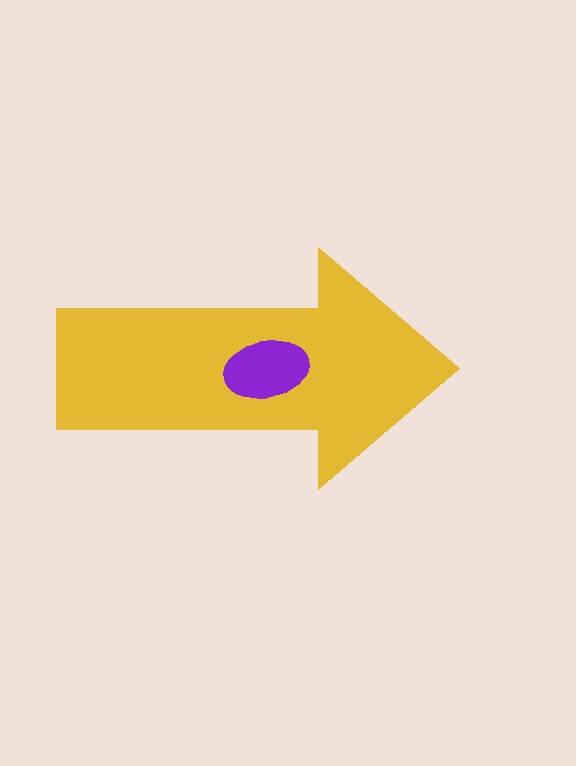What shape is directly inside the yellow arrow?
The purple ellipse.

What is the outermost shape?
The yellow arrow.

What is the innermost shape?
The purple ellipse.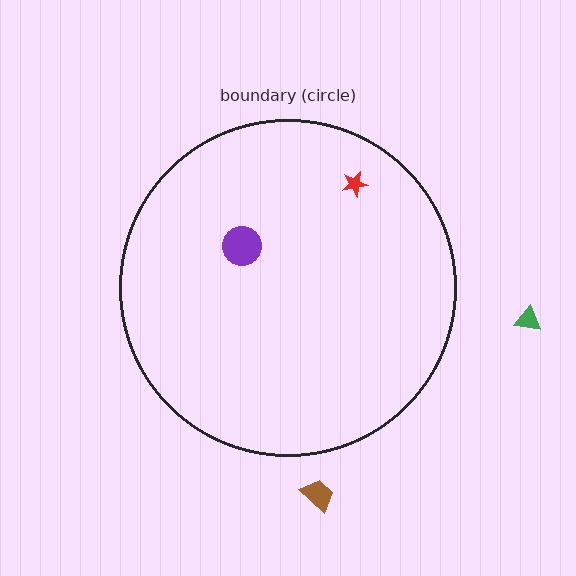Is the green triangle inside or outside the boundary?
Outside.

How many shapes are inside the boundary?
2 inside, 2 outside.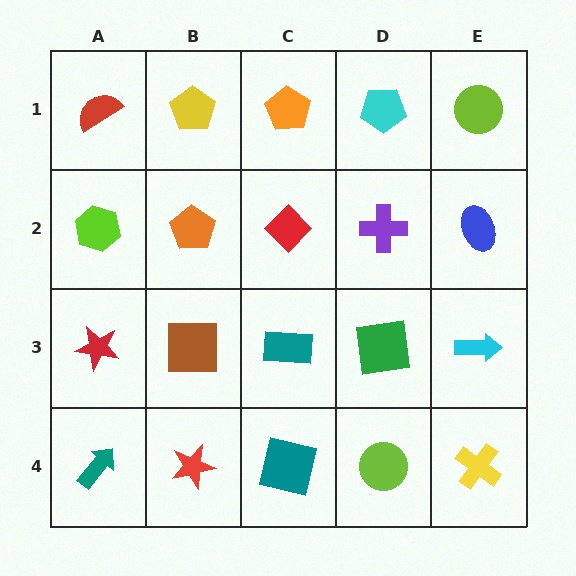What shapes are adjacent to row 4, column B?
A brown square (row 3, column B), a teal arrow (row 4, column A), a teal square (row 4, column C).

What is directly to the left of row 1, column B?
A red semicircle.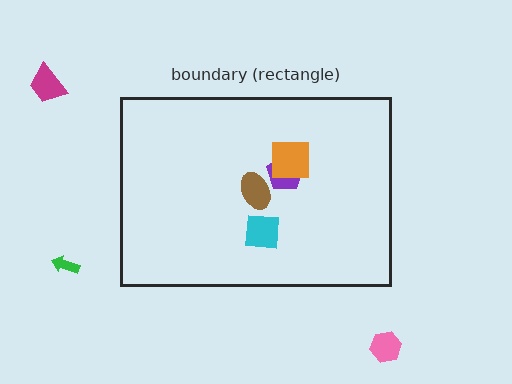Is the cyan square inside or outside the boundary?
Inside.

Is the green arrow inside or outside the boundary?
Outside.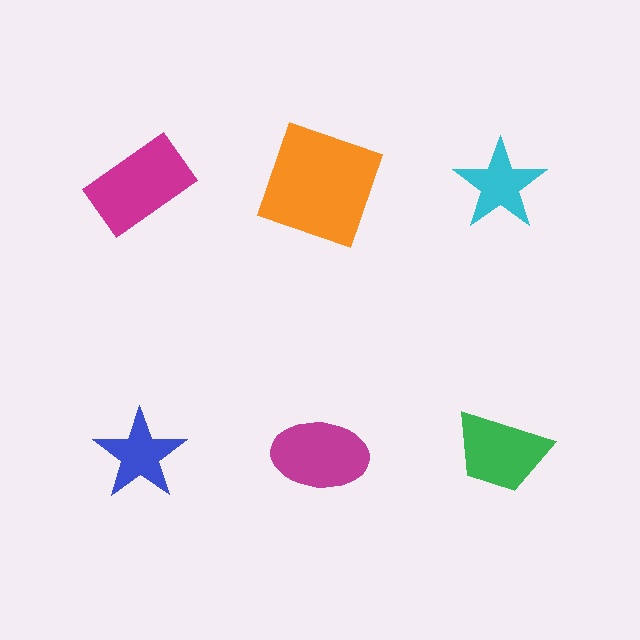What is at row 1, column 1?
A magenta rectangle.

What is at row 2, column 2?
A magenta ellipse.